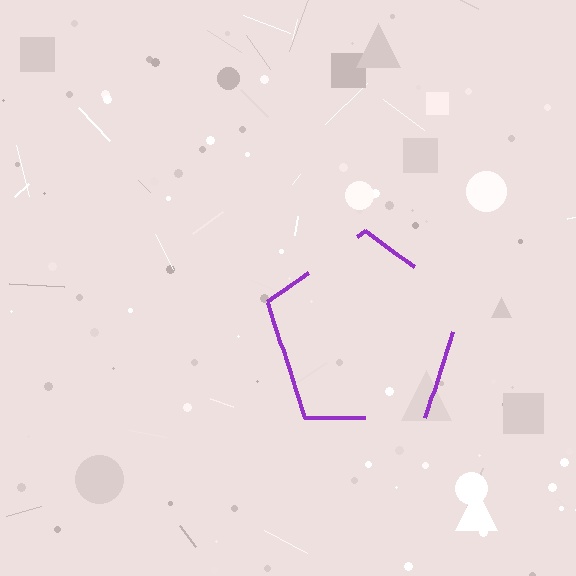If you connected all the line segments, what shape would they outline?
They would outline a pentagon.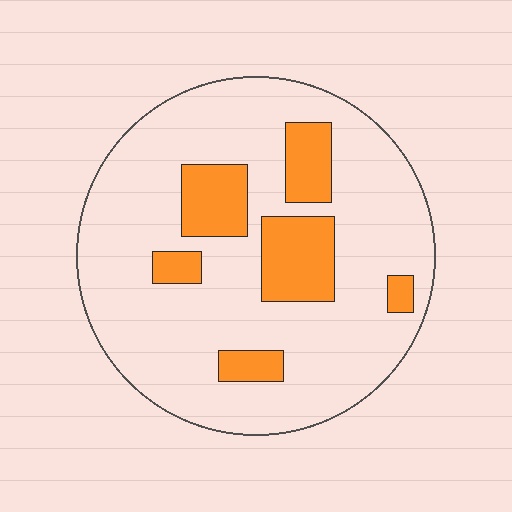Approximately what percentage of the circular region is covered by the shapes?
Approximately 20%.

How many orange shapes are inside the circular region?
6.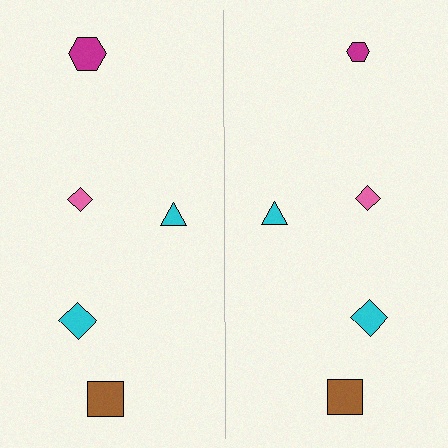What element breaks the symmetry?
The magenta hexagon on the right side has a different size than its mirror counterpart.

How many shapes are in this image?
There are 10 shapes in this image.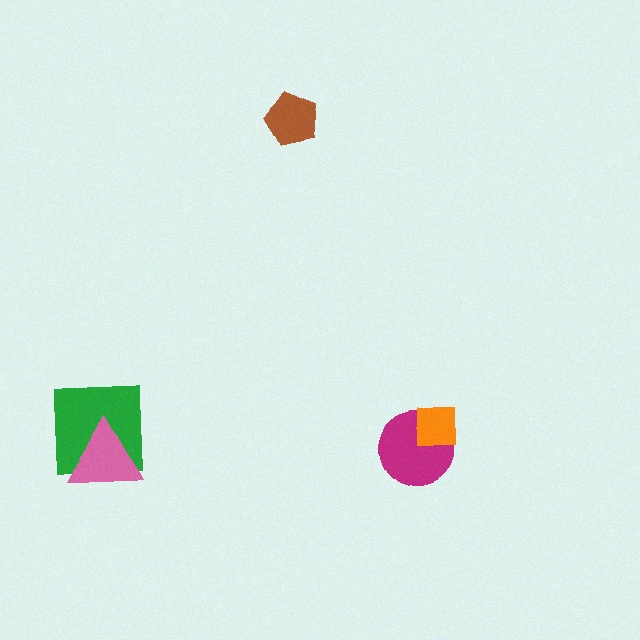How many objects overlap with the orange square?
1 object overlaps with the orange square.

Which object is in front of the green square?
The pink triangle is in front of the green square.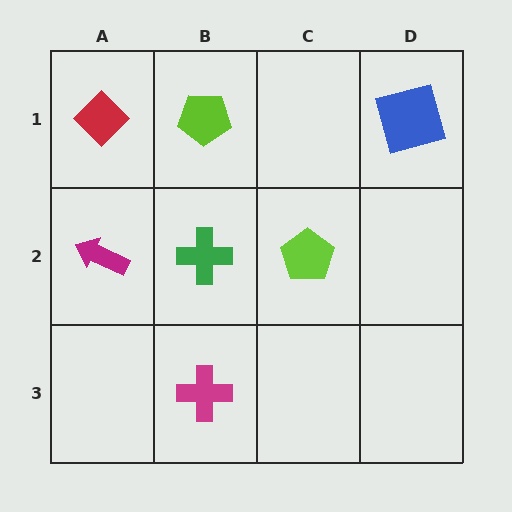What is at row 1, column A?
A red diamond.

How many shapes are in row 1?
3 shapes.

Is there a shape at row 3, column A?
No, that cell is empty.